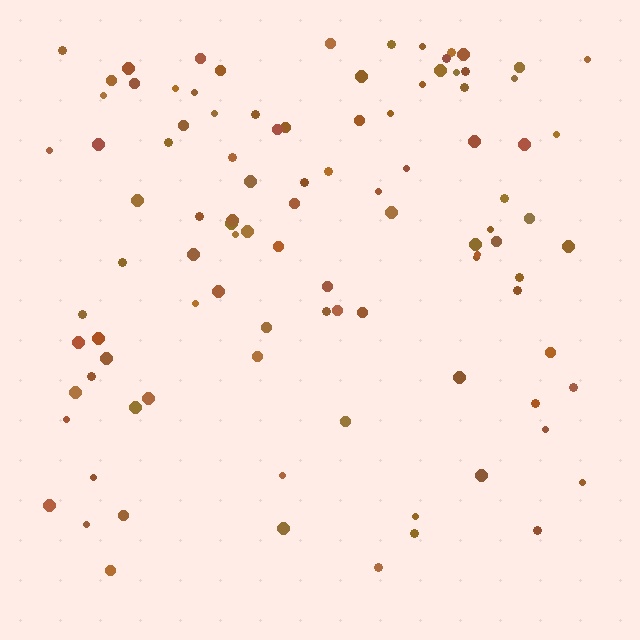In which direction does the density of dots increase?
From bottom to top, with the top side densest.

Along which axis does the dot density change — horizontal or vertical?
Vertical.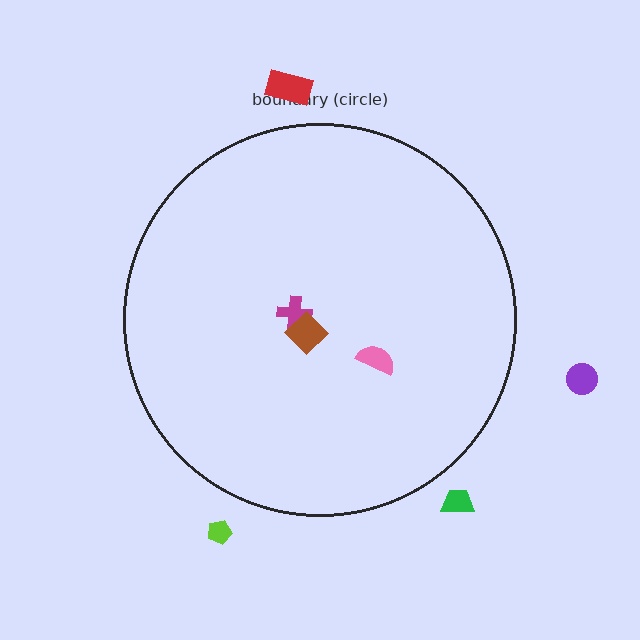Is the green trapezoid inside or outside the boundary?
Outside.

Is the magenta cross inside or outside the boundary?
Inside.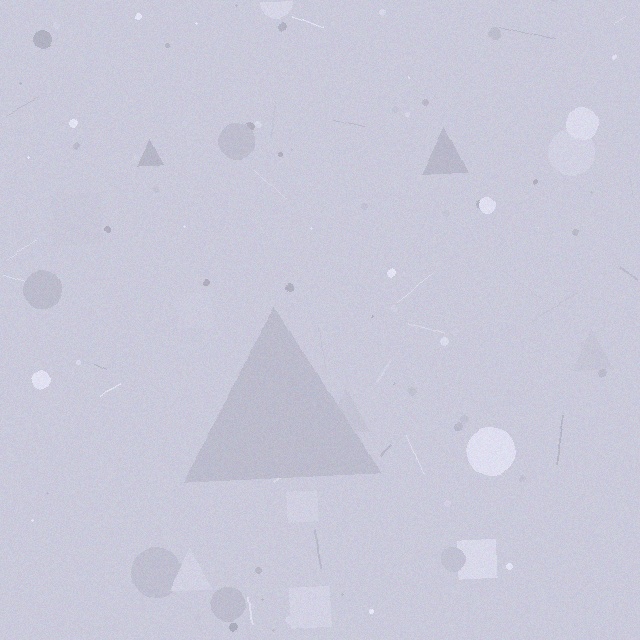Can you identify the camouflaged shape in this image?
The camouflaged shape is a triangle.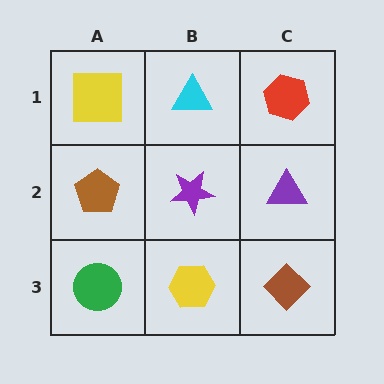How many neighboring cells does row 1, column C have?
2.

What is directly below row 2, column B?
A yellow hexagon.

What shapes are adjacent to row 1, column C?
A purple triangle (row 2, column C), a cyan triangle (row 1, column B).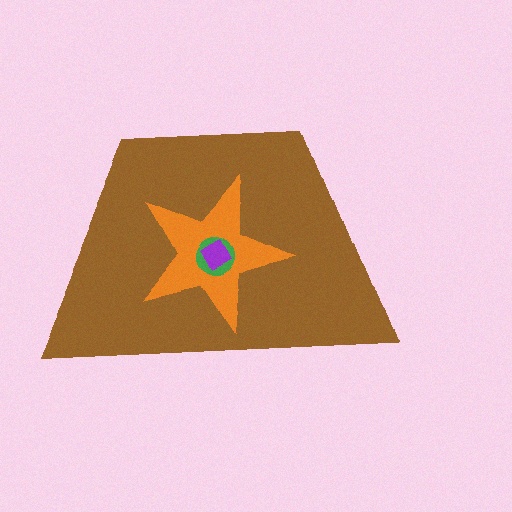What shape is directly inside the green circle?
The purple diamond.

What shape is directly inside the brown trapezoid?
The orange star.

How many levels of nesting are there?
4.